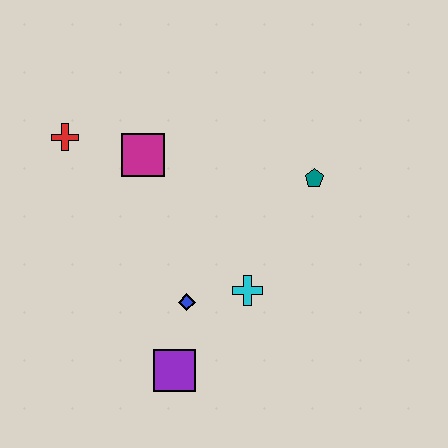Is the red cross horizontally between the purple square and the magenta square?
No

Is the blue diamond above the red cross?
No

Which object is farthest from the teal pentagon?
The red cross is farthest from the teal pentagon.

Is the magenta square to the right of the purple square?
No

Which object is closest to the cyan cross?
The blue diamond is closest to the cyan cross.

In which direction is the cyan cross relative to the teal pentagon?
The cyan cross is below the teal pentagon.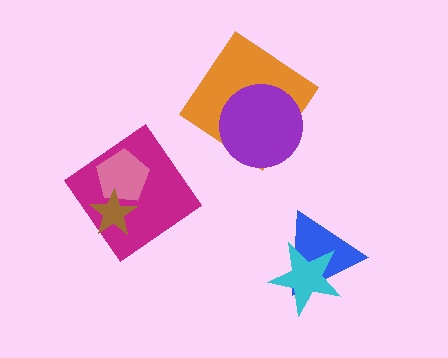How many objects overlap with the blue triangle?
1 object overlaps with the blue triangle.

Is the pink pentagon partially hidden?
Yes, it is partially covered by another shape.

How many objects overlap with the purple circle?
1 object overlaps with the purple circle.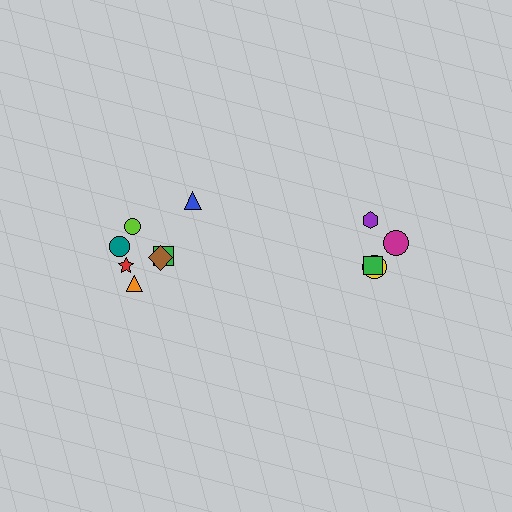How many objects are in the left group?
There are 7 objects.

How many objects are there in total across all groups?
There are 11 objects.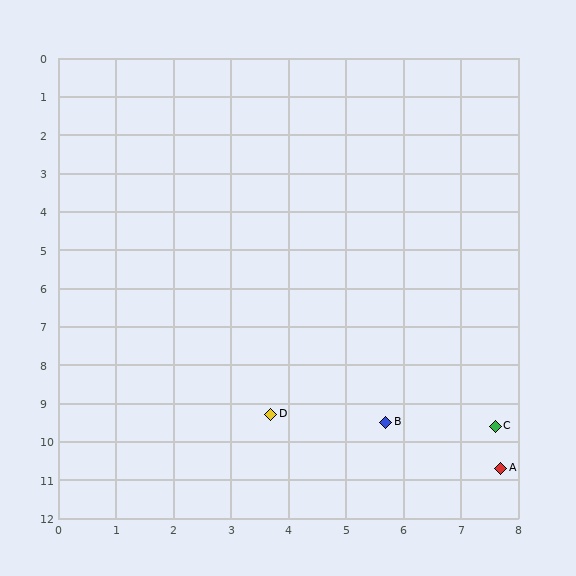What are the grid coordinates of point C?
Point C is at approximately (7.6, 9.6).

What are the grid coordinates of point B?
Point B is at approximately (5.7, 9.5).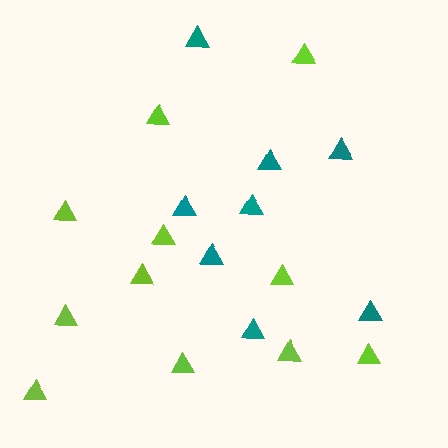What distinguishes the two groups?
There are 2 groups: one group of teal triangles (8) and one group of lime triangles (11).